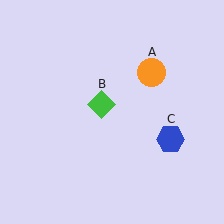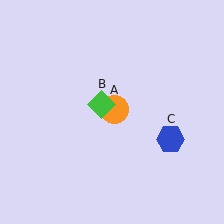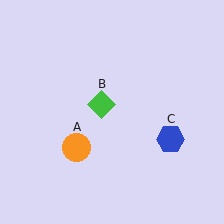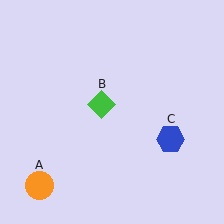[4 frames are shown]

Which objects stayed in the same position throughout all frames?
Green diamond (object B) and blue hexagon (object C) remained stationary.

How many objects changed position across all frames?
1 object changed position: orange circle (object A).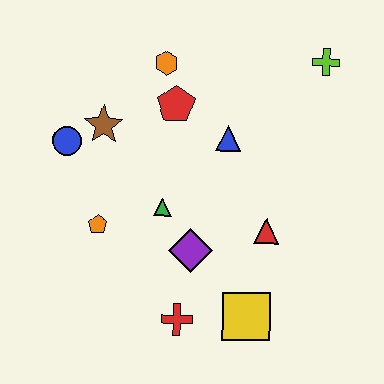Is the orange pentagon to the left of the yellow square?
Yes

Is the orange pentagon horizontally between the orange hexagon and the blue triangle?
No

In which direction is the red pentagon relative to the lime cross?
The red pentagon is to the left of the lime cross.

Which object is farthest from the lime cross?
The red cross is farthest from the lime cross.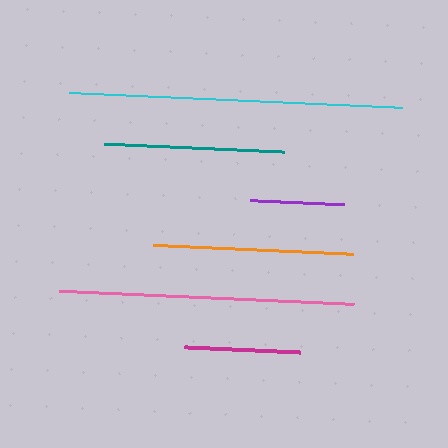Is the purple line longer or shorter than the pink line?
The pink line is longer than the purple line.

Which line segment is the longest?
The cyan line is the longest at approximately 335 pixels.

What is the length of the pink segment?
The pink segment is approximately 295 pixels long.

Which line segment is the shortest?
The purple line is the shortest at approximately 94 pixels.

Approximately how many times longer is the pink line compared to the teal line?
The pink line is approximately 1.6 times the length of the teal line.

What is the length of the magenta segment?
The magenta segment is approximately 116 pixels long.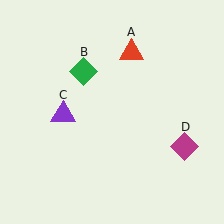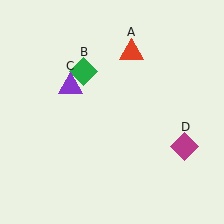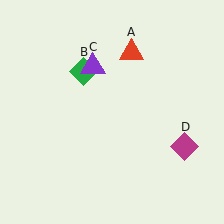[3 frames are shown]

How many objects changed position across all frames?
1 object changed position: purple triangle (object C).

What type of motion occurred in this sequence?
The purple triangle (object C) rotated clockwise around the center of the scene.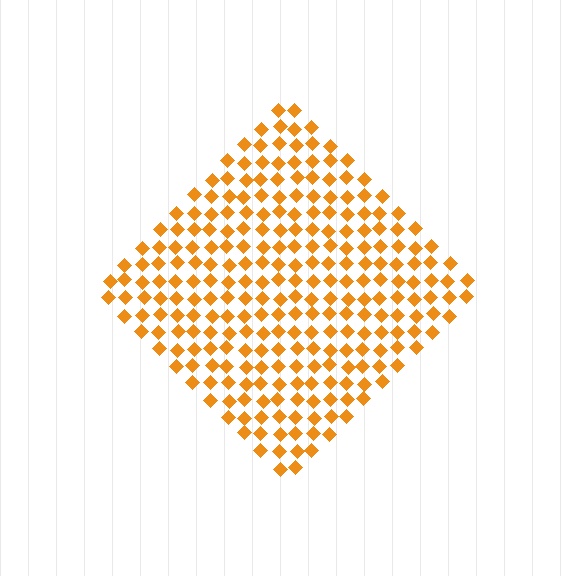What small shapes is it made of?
It is made of small diamonds.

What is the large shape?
The large shape is a diamond.